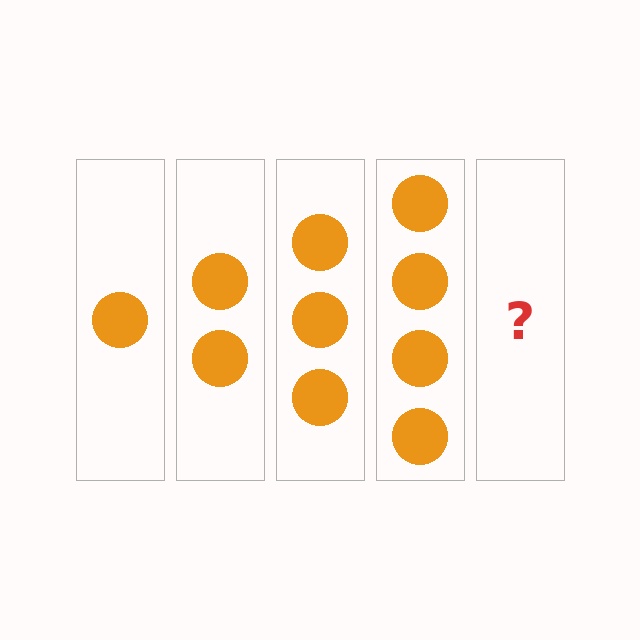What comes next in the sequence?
The next element should be 5 circles.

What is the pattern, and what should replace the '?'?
The pattern is that each step adds one more circle. The '?' should be 5 circles.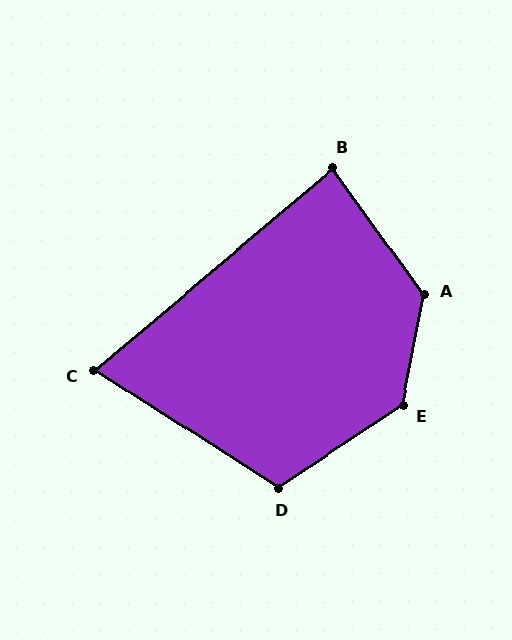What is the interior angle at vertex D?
Approximately 114 degrees (obtuse).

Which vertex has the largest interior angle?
E, at approximately 135 degrees.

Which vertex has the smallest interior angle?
C, at approximately 73 degrees.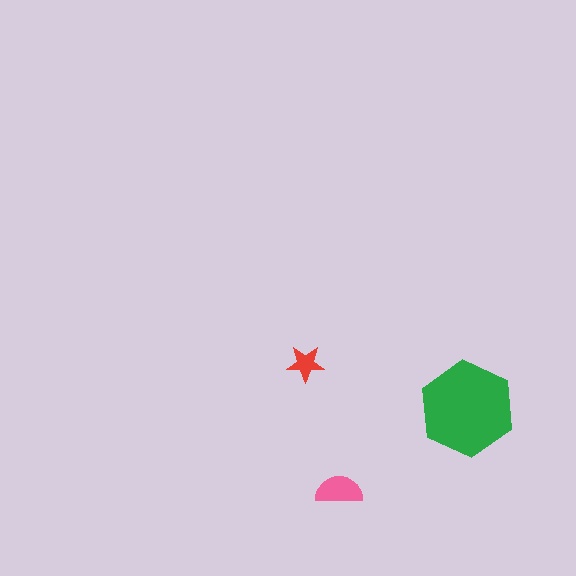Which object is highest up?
The red star is topmost.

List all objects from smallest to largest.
The red star, the pink semicircle, the green hexagon.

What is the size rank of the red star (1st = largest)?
3rd.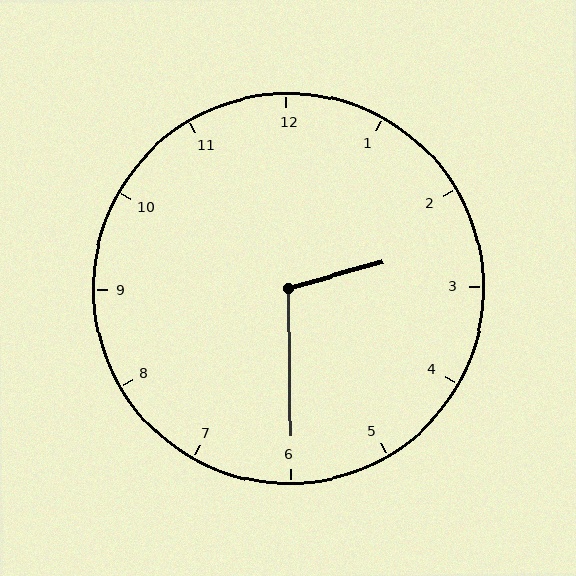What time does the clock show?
2:30.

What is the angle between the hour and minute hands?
Approximately 105 degrees.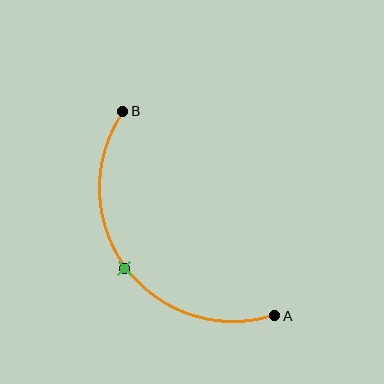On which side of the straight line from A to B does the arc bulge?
The arc bulges below and to the left of the straight line connecting A and B.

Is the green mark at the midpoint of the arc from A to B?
Yes. The green mark lies on the arc at equal arc-length from both A and B — it is the arc midpoint.